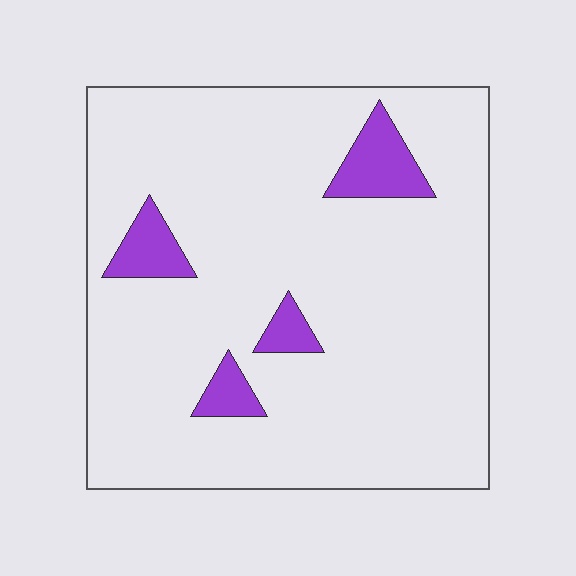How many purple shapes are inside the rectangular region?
4.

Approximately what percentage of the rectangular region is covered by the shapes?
Approximately 10%.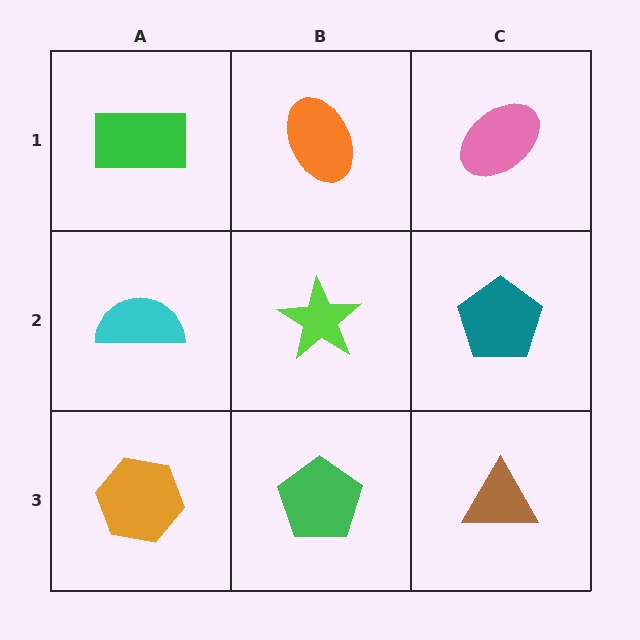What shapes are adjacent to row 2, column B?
An orange ellipse (row 1, column B), a green pentagon (row 3, column B), a cyan semicircle (row 2, column A), a teal pentagon (row 2, column C).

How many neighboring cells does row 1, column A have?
2.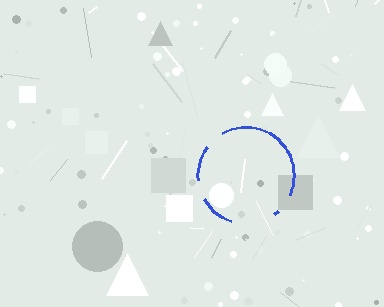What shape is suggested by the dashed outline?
The dashed outline suggests a circle.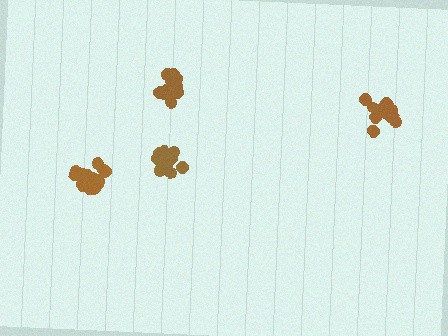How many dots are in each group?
Group 1: 14 dots, Group 2: 14 dots, Group 3: 17 dots, Group 4: 16 dots (61 total).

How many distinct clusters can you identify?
There are 4 distinct clusters.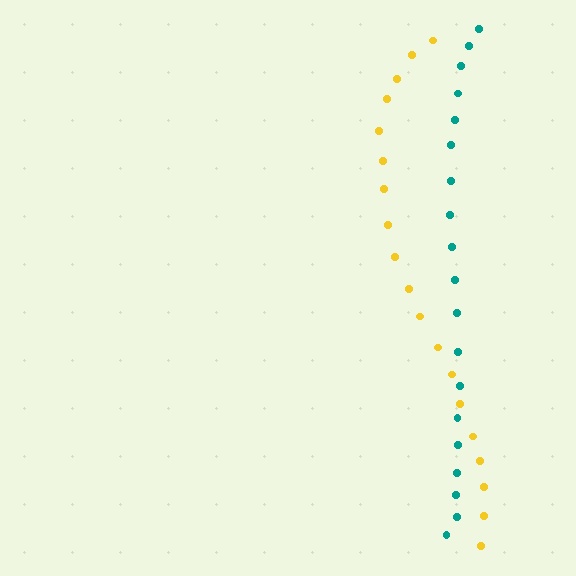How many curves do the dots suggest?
There are 2 distinct paths.